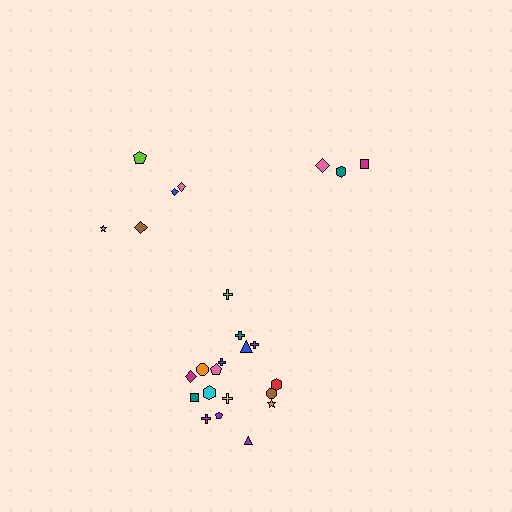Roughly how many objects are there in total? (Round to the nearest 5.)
Roughly 25 objects in total.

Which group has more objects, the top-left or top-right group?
The top-left group.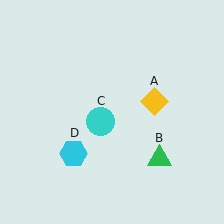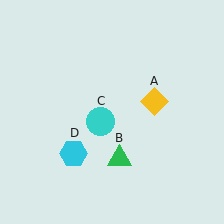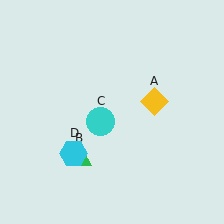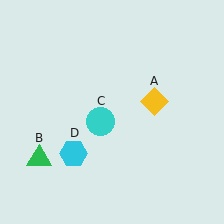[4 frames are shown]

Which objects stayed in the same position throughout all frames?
Yellow diamond (object A) and cyan circle (object C) and cyan hexagon (object D) remained stationary.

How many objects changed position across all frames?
1 object changed position: green triangle (object B).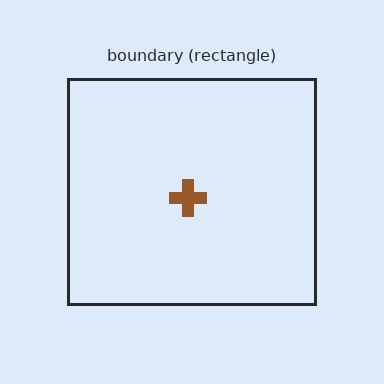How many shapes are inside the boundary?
1 inside, 0 outside.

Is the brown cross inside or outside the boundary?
Inside.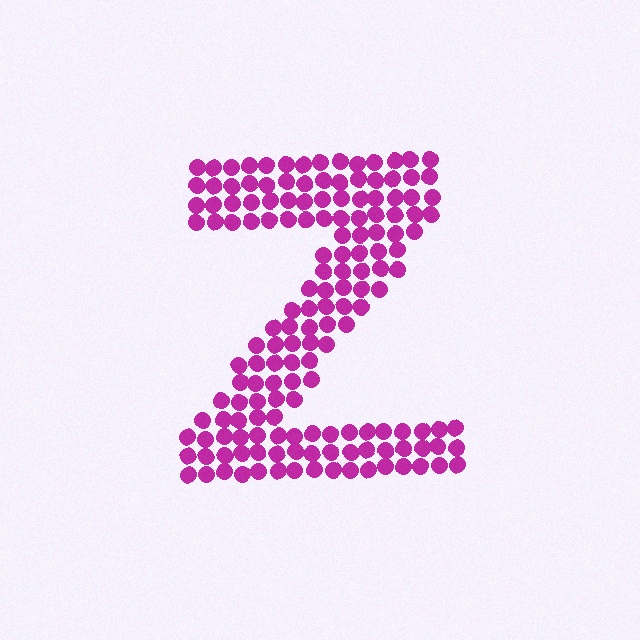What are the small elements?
The small elements are circles.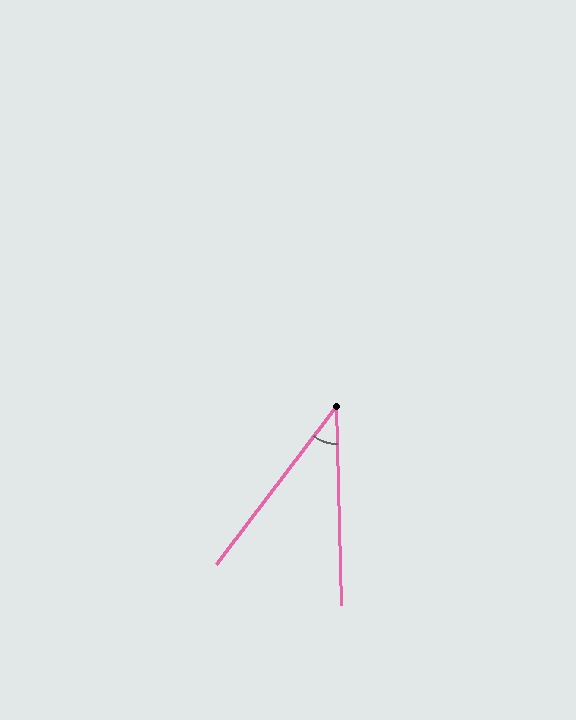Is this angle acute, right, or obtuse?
It is acute.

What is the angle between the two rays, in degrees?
Approximately 39 degrees.